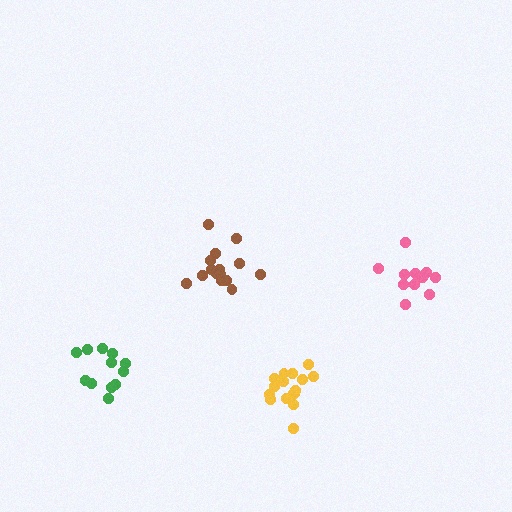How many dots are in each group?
Group 1: 16 dots, Group 2: 12 dots, Group 3: 16 dots, Group 4: 12 dots (56 total).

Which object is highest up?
The brown cluster is topmost.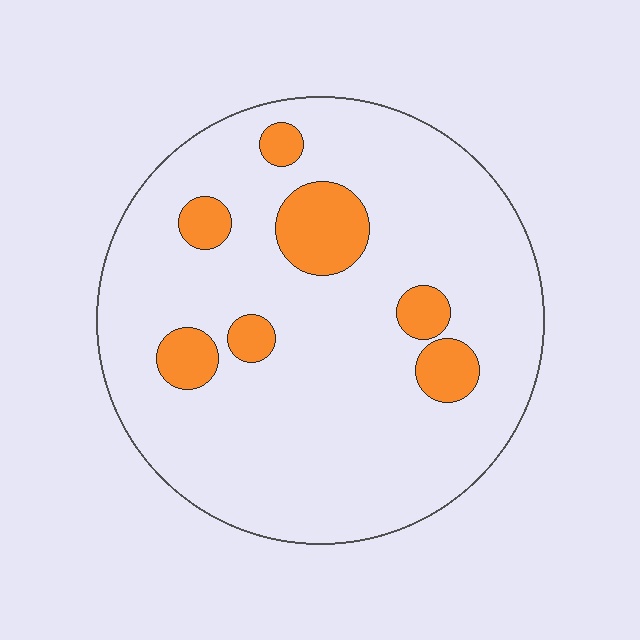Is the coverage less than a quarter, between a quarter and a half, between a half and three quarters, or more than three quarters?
Less than a quarter.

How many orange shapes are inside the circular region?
7.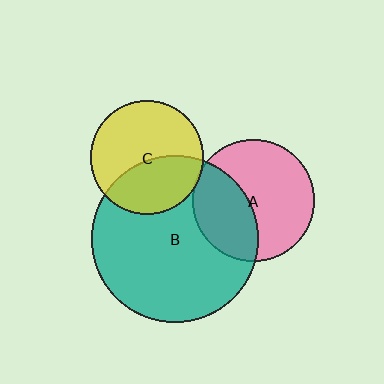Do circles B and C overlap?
Yes.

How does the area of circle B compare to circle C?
Approximately 2.2 times.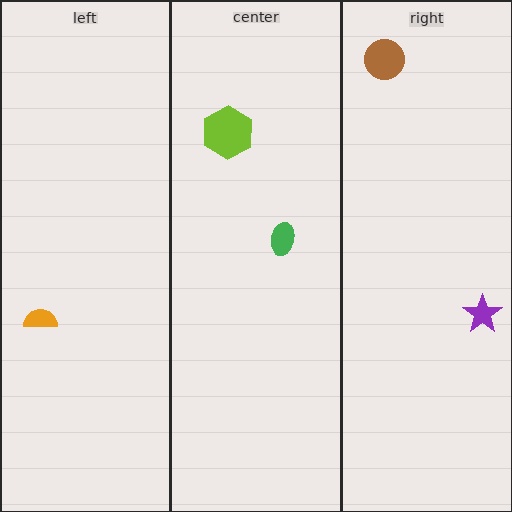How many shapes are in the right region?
2.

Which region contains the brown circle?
The right region.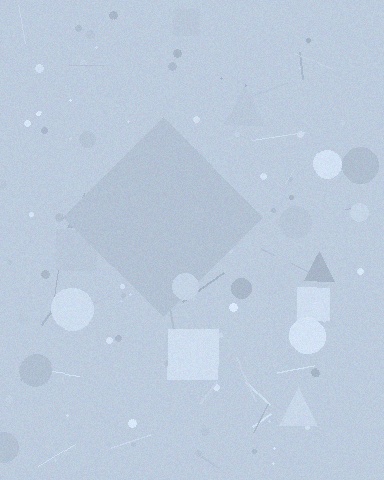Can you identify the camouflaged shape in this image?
The camouflaged shape is a diamond.